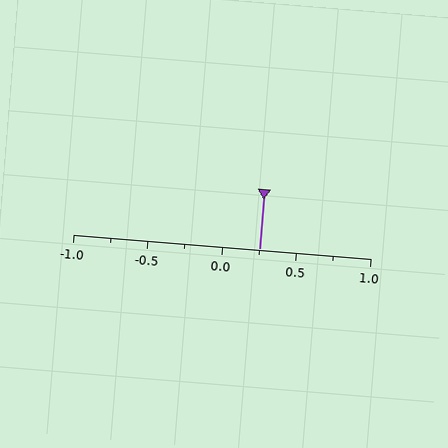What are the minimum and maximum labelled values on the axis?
The axis runs from -1.0 to 1.0.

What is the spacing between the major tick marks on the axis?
The major ticks are spaced 0.5 apart.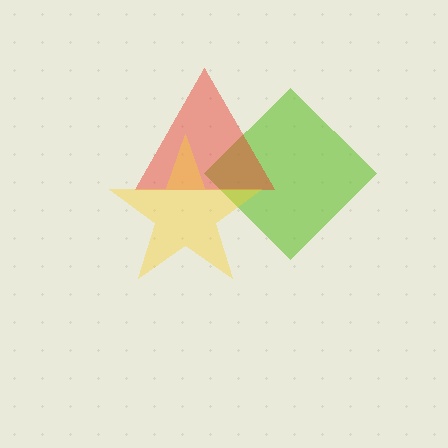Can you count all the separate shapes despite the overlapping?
Yes, there are 3 separate shapes.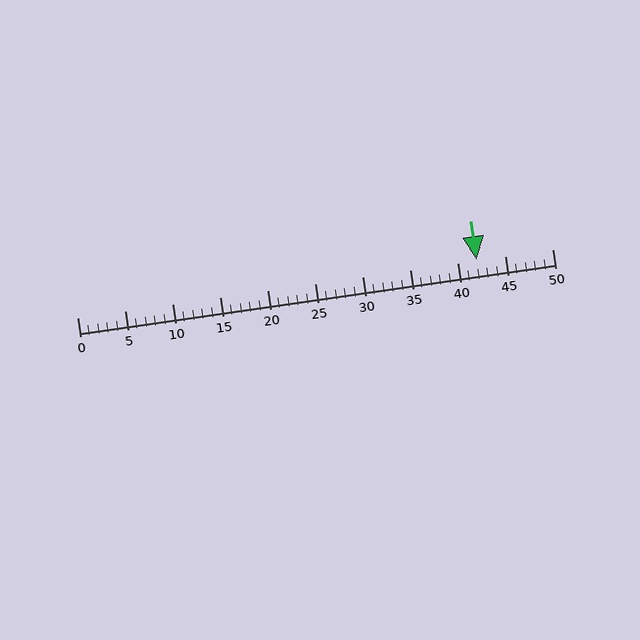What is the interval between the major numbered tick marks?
The major tick marks are spaced 5 units apart.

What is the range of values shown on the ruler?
The ruler shows values from 0 to 50.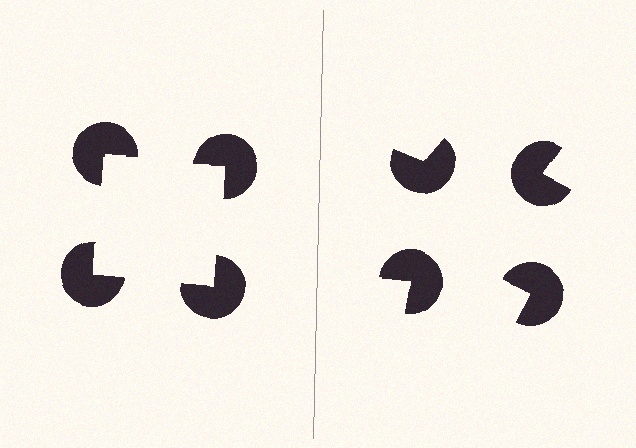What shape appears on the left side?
An illusory square.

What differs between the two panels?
The pac-man discs are positioned identically on both sides; only the wedge orientations differ. On the left they align to a square; on the right they are misaligned.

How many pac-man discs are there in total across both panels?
8 — 4 on each side.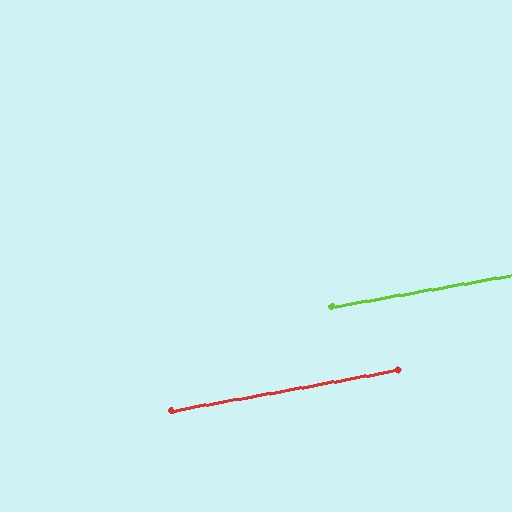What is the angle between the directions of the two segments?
Approximately 0 degrees.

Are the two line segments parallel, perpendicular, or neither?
Parallel — their directions differ by only 0.1°.